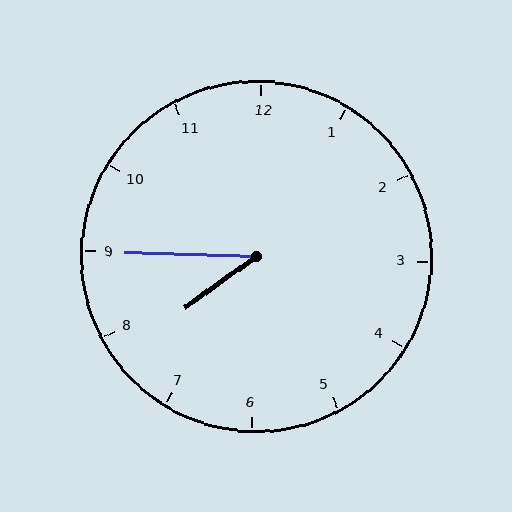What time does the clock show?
7:45.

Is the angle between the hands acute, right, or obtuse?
It is acute.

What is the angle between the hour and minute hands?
Approximately 38 degrees.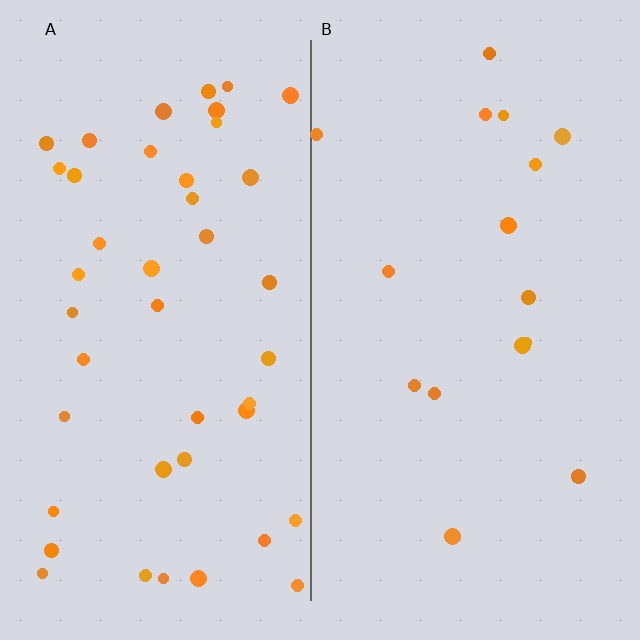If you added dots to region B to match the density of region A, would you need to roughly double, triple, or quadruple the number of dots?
Approximately triple.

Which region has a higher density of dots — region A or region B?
A (the left).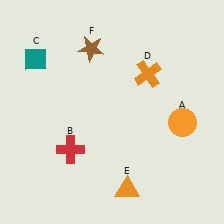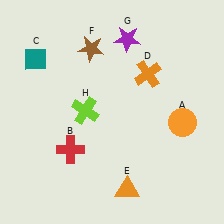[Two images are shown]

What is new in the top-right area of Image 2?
A purple star (G) was added in the top-right area of Image 2.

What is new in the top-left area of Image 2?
A lime cross (H) was added in the top-left area of Image 2.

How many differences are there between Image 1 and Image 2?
There are 2 differences between the two images.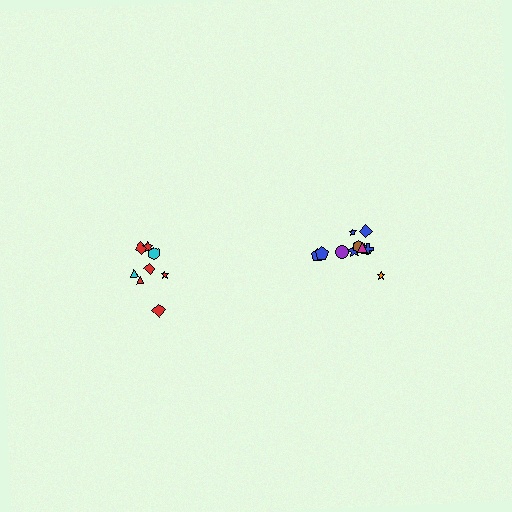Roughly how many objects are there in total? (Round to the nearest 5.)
Roughly 20 objects in total.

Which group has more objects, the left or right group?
The right group.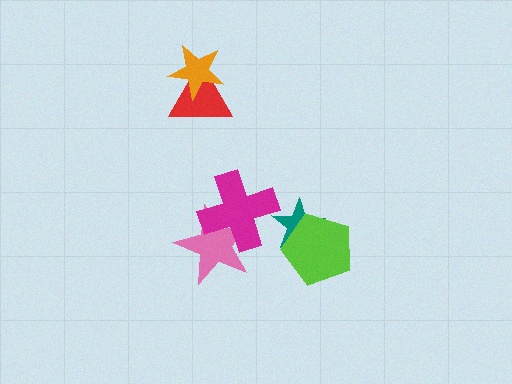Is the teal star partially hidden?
Yes, it is partially covered by another shape.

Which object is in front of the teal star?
The lime pentagon is in front of the teal star.